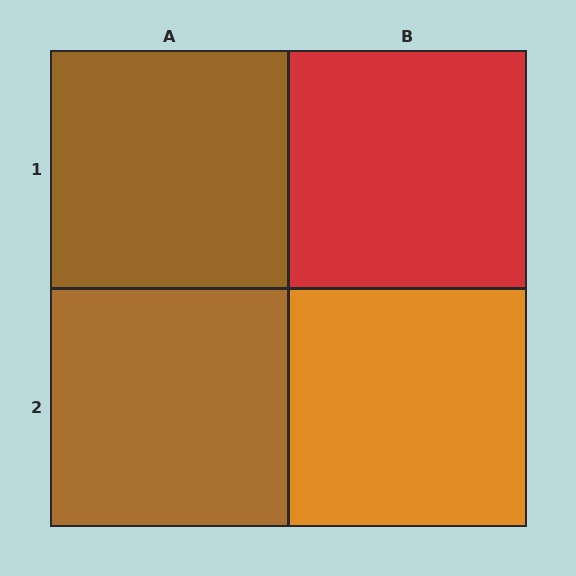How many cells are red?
1 cell is red.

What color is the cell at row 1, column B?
Red.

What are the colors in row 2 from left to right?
Brown, orange.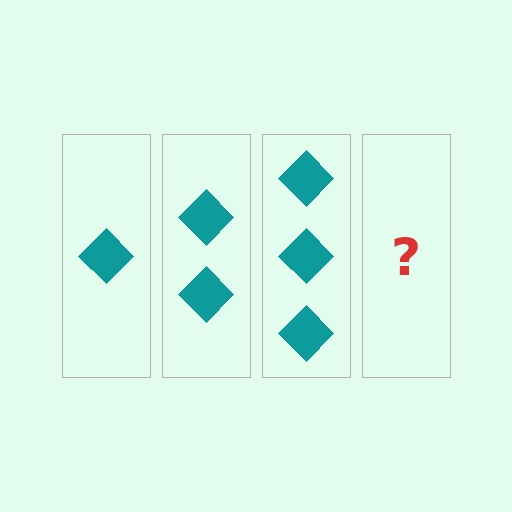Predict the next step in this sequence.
The next step is 4 diamonds.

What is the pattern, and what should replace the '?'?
The pattern is that each step adds one more diamond. The '?' should be 4 diamonds.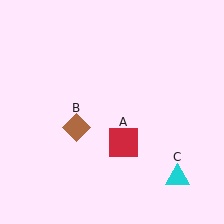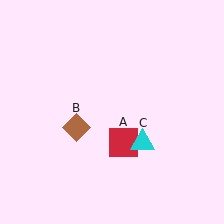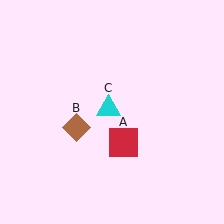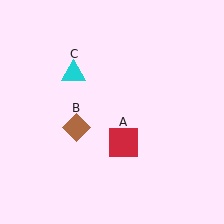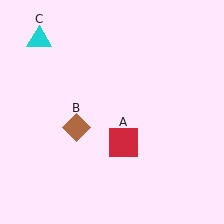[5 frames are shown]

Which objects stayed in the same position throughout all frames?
Red square (object A) and brown diamond (object B) remained stationary.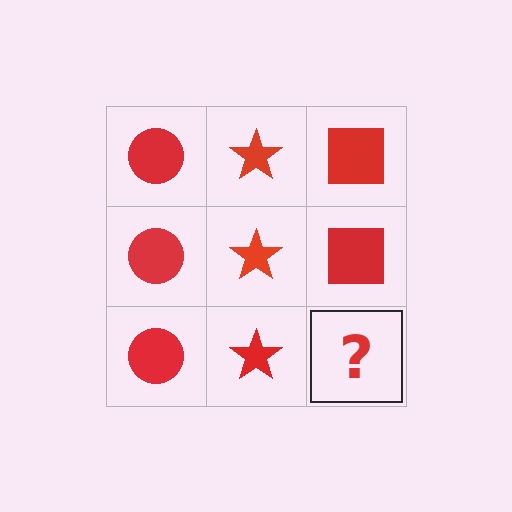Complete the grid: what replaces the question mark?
The question mark should be replaced with a red square.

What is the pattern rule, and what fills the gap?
The rule is that each column has a consistent shape. The gap should be filled with a red square.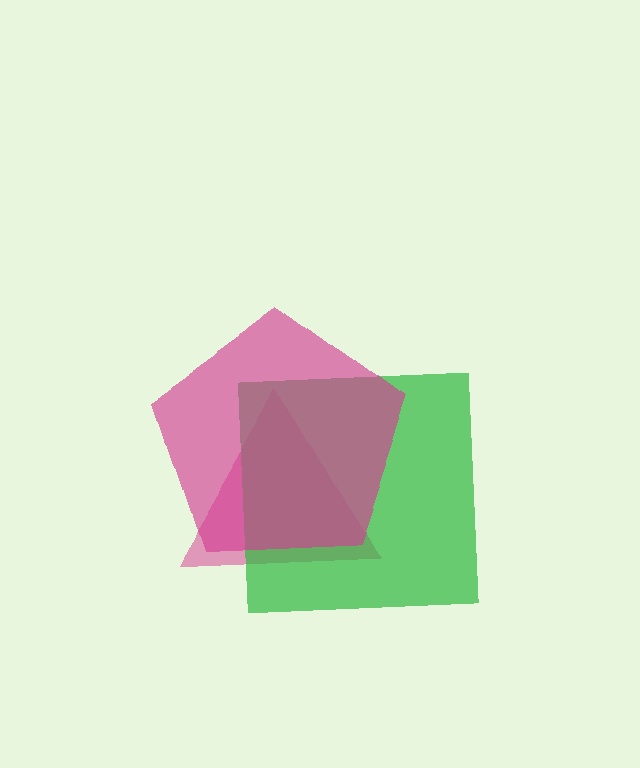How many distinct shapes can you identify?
There are 3 distinct shapes: a pink triangle, a green square, a magenta pentagon.